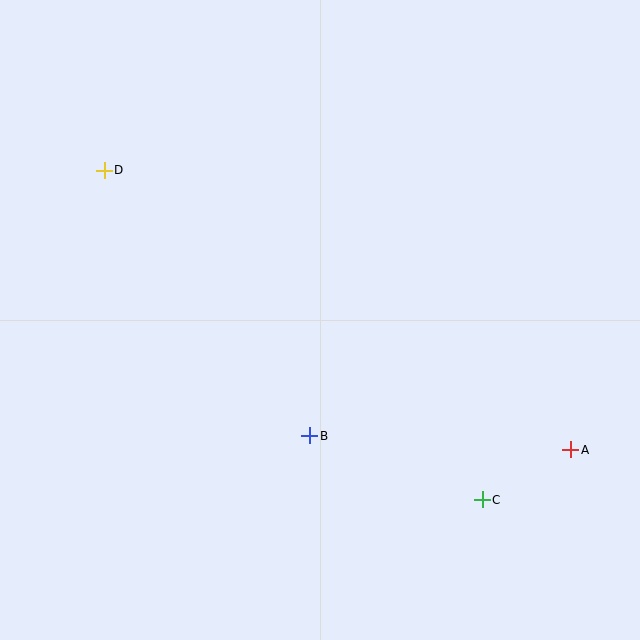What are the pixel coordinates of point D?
Point D is at (104, 170).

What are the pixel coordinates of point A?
Point A is at (571, 450).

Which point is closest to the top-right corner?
Point A is closest to the top-right corner.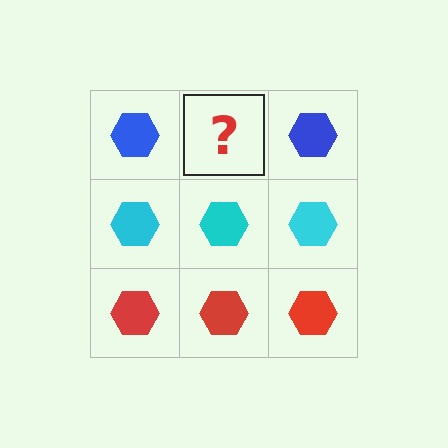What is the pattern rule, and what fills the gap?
The rule is that each row has a consistent color. The gap should be filled with a blue hexagon.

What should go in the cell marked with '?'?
The missing cell should contain a blue hexagon.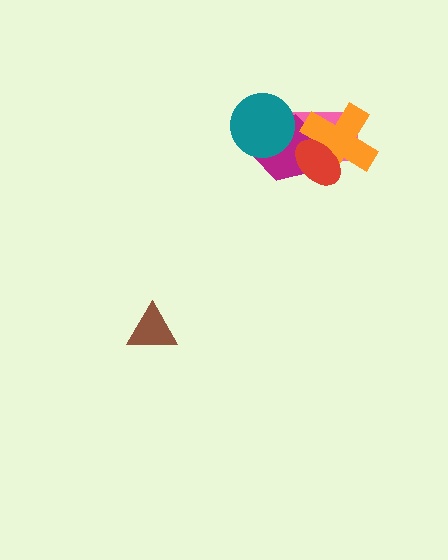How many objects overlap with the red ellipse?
3 objects overlap with the red ellipse.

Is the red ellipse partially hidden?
No, no other shape covers it.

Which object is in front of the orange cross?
The red ellipse is in front of the orange cross.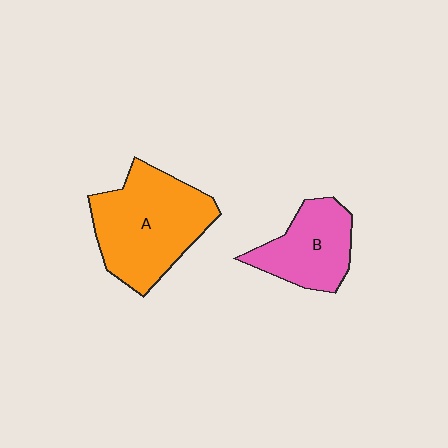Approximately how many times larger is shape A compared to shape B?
Approximately 1.6 times.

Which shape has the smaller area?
Shape B (pink).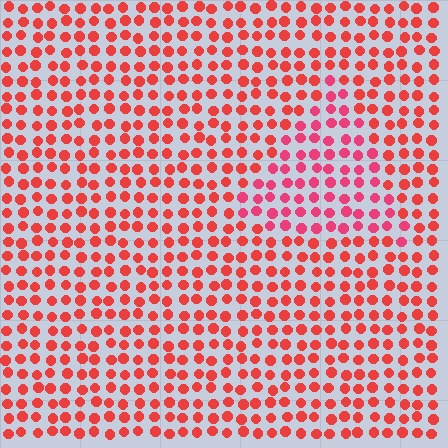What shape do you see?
I see a triangle.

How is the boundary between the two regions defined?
The boundary is defined purely by a slight shift in hue (about 21 degrees). Spacing, size, and orientation are identical on both sides.